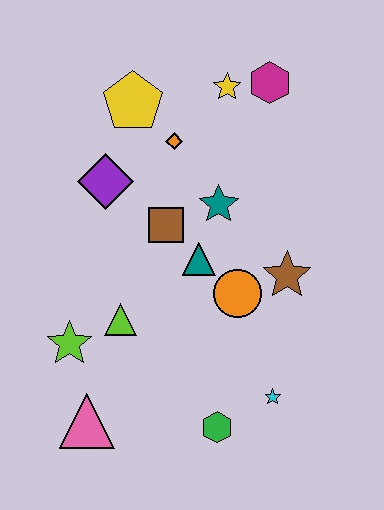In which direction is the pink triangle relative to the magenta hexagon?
The pink triangle is below the magenta hexagon.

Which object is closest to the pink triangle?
The lime star is closest to the pink triangle.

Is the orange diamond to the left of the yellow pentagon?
No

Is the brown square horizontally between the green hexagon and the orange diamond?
No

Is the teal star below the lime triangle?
No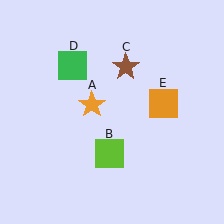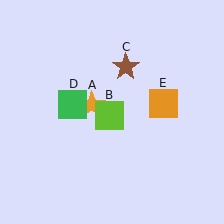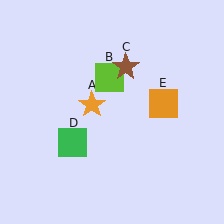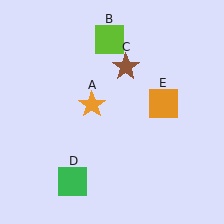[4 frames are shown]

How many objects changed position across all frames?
2 objects changed position: lime square (object B), green square (object D).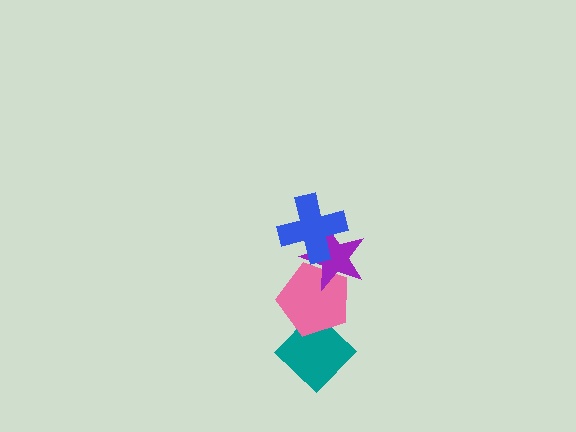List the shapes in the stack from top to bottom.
From top to bottom: the blue cross, the purple star, the pink pentagon, the teal diamond.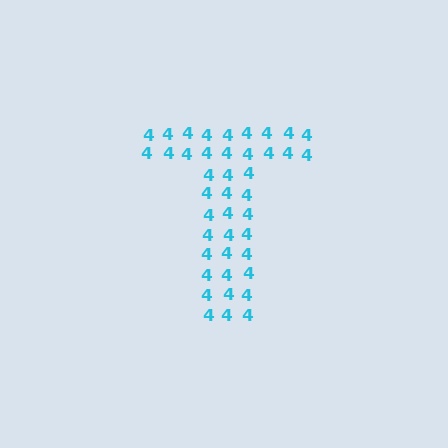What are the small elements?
The small elements are digit 4's.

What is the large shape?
The large shape is the letter T.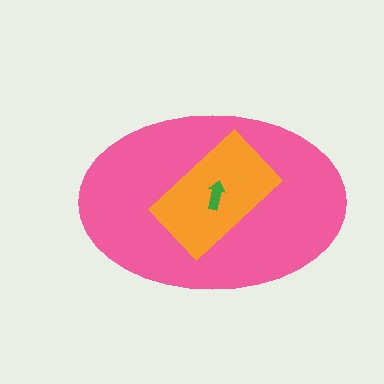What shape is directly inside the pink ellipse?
The orange rectangle.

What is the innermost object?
The green arrow.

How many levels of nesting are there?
3.